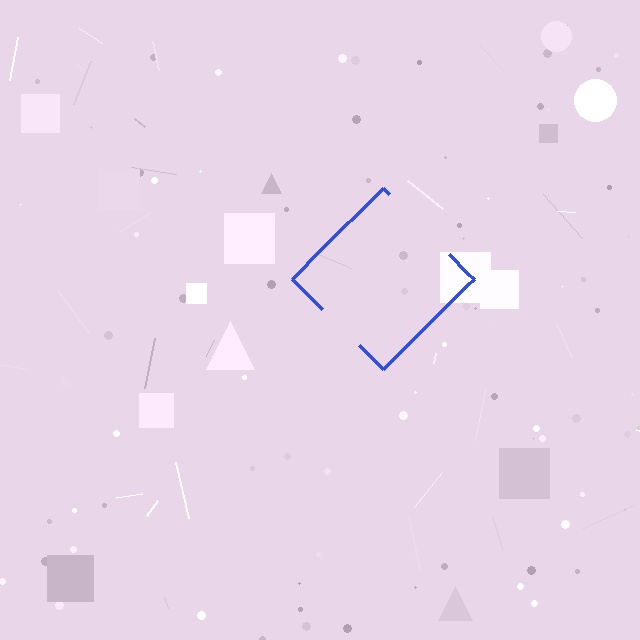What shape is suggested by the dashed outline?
The dashed outline suggests a diamond.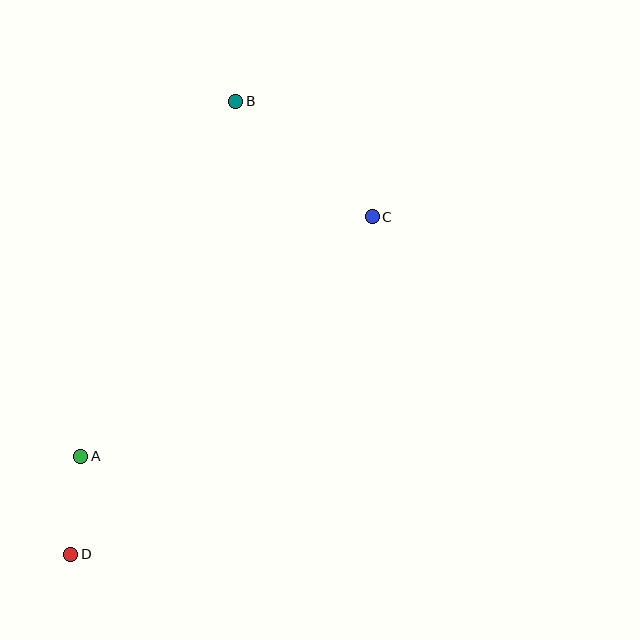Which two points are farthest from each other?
Points B and D are farthest from each other.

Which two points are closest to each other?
Points A and D are closest to each other.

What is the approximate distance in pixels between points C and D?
The distance between C and D is approximately 453 pixels.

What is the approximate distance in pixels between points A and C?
The distance between A and C is approximately 378 pixels.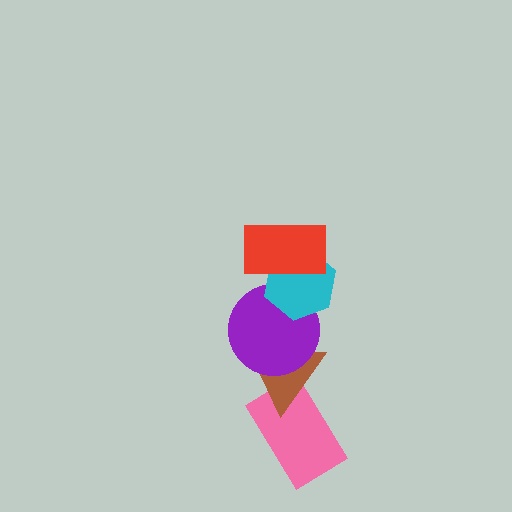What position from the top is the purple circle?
The purple circle is 3rd from the top.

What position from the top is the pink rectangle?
The pink rectangle is 5th from the top.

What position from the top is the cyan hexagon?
The cyan hexagon is 2nd from the top.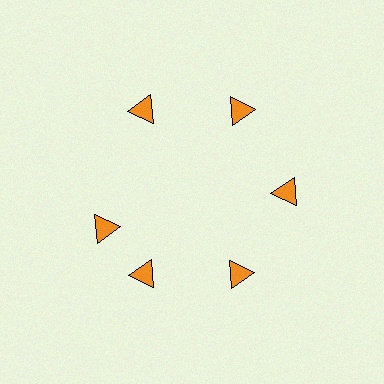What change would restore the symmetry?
The symmetry would be restored by rotating it back into even spacing with its neighbors so that all 6 triangles sit at equal angles and equal distance from the center.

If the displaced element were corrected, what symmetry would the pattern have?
It would have 6-fold rotational symmetry — the pattern would map onto itself every 60 degrees.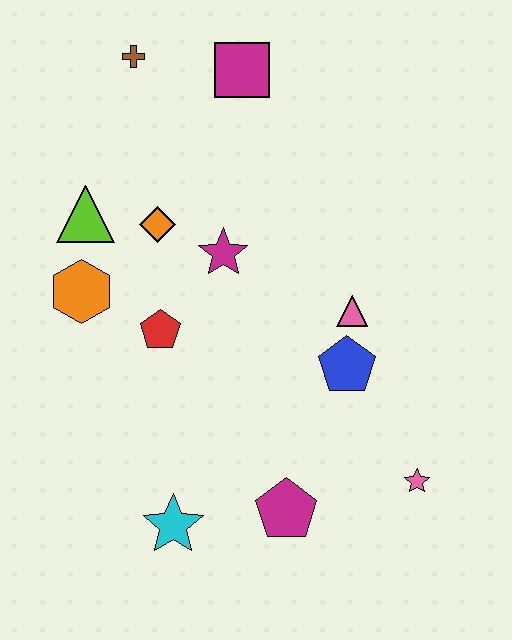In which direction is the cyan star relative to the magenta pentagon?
The cyan star is to the left of the magenta pentagon.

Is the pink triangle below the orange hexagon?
Yes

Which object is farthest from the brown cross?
The pink star is farthest from the brown cross.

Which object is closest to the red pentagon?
The orange hexagon is closest to the red pentagon.